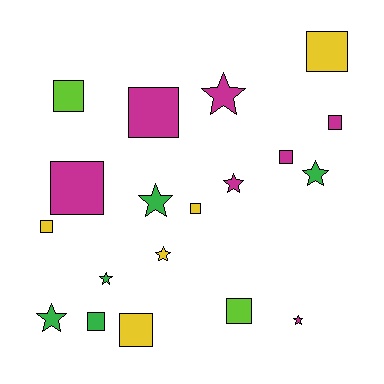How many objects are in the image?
There are 19 objects.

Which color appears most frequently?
Magenta, with 7 objects.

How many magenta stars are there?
There are 3 magenta stars.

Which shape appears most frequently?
Square, with 11 objects.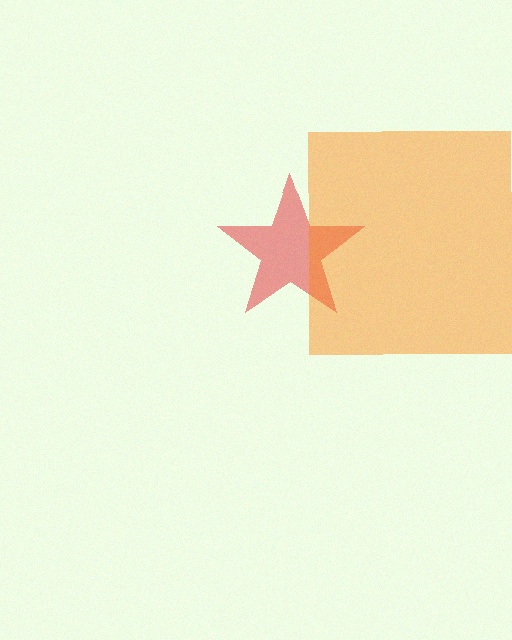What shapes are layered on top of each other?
The layered shapes are: a red star, an orange square.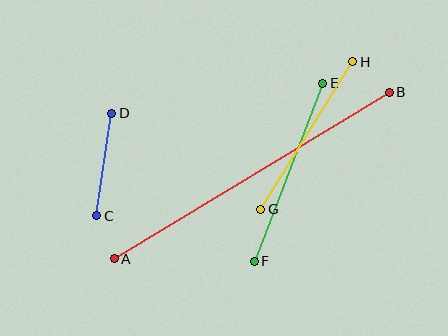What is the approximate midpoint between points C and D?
The midpoint is at approximately (104, 164) pixels.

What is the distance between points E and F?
The distance is approximately 191 pixels.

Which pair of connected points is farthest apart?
Points A and B are farthest apart.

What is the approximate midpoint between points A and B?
The midpoint is at approximately (252, 175) pixels.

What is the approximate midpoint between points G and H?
The midpoint is at approximately (307, 136) pixels.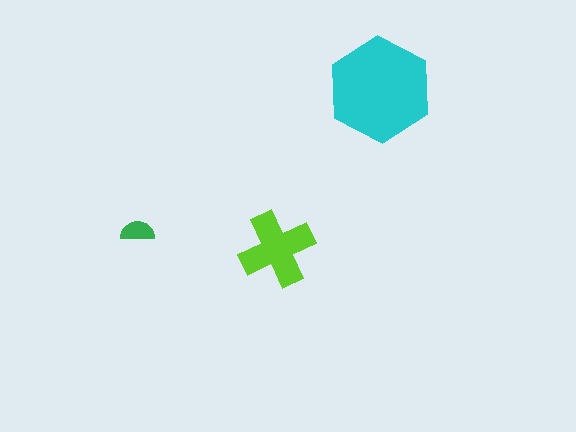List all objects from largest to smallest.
The cyan hexagon, the lime cross, the green semicircle.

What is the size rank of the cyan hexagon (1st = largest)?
1st.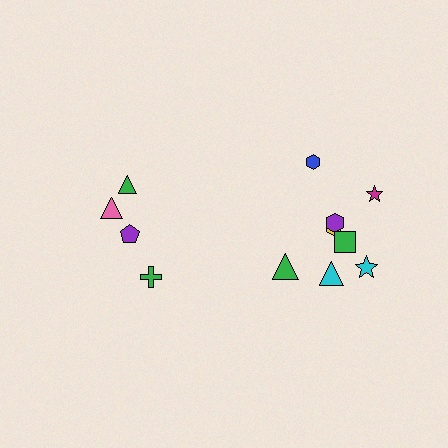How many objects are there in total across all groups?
There are 12 objects.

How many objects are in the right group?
There are 8 objects.